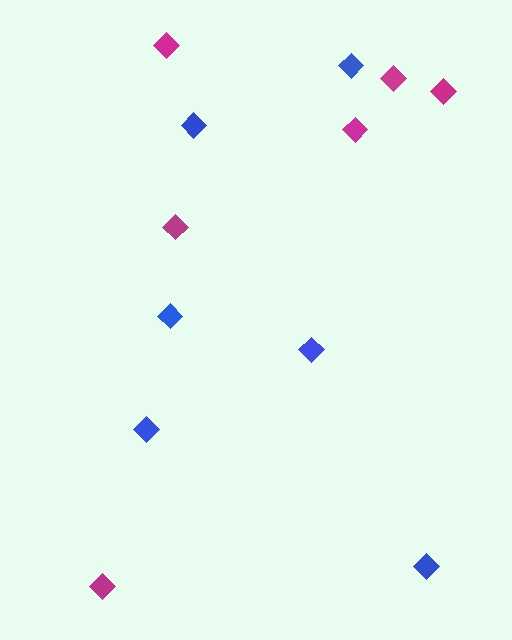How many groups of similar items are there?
There are 2 groups: one group of magenta diamonds (6) and one group of blue diamonds (6).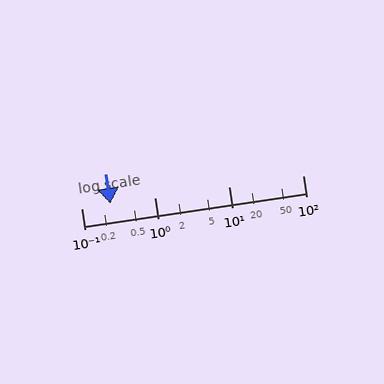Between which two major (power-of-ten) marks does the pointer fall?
The pointer is between 0.1 and 1.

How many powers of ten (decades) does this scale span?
The scale spans 3 decades, from 0.1 to 100.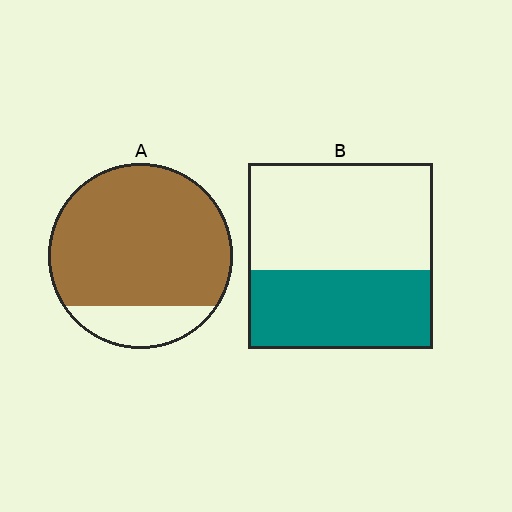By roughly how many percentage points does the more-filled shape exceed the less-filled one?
By roughly 40 percentage points (A over B).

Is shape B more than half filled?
No.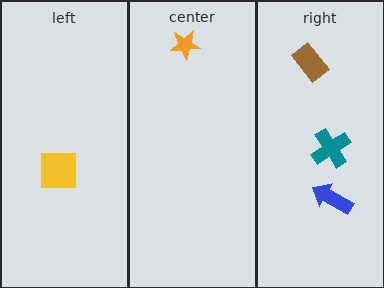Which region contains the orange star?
The center region.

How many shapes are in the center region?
1.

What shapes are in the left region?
The yellow square.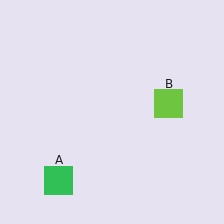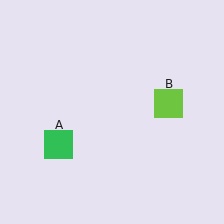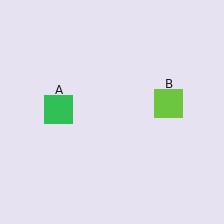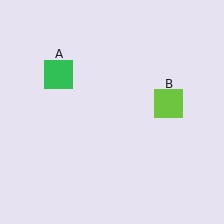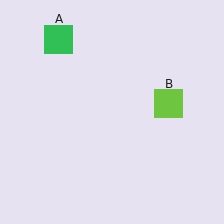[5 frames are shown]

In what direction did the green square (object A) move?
The green square (object A) moved up.